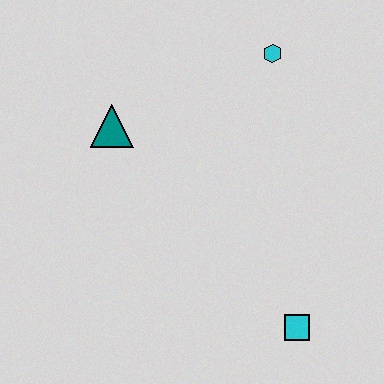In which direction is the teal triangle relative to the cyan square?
The teal triangle is above the cyan square.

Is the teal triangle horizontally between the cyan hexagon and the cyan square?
No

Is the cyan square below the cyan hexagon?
Yes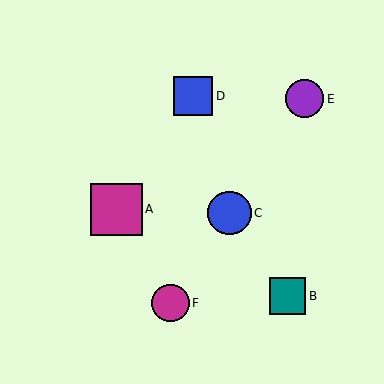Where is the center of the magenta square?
The center of the magenta square is at (116, 209).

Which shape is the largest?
The magenta square (labeled A) is the largest.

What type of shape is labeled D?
Shape D is a blue square.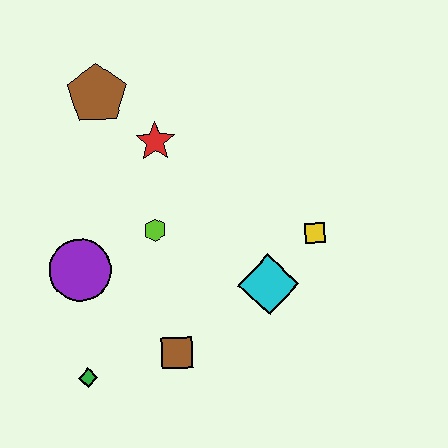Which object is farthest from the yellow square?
The green diamond is farthest from the yellow square.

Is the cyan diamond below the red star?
Yes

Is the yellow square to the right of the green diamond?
Yes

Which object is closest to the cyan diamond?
The yellow square is closest to the cyan diamond.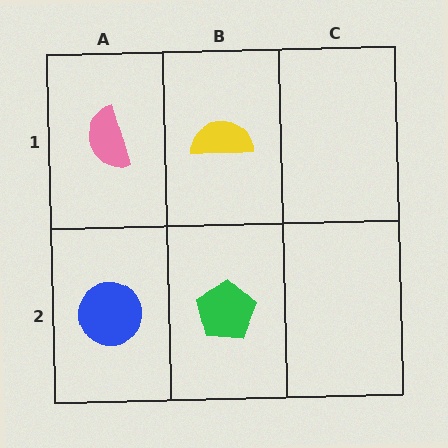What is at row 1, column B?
A yellow semicircle.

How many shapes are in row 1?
2 shapes.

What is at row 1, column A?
A pink semicircle.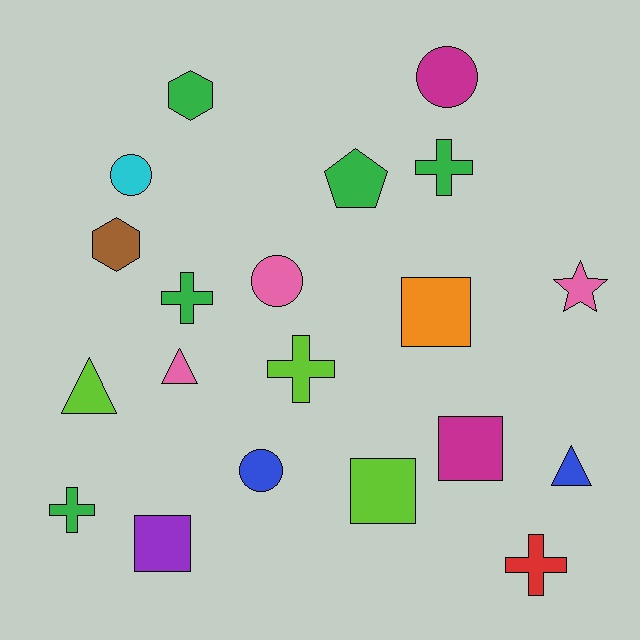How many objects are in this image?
There are 20 objects.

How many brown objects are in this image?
There is 1 brown object.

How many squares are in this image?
There are 4 squares.